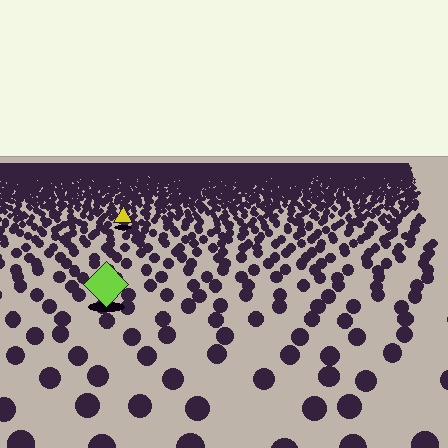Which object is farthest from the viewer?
The yellow triangle is farthest from the viewer. It appears smaller and the ground texture around it is denser.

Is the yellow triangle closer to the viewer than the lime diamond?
No. The lime diamond is closer — you can tell from the texture gradient: the ground texture is coarser near it.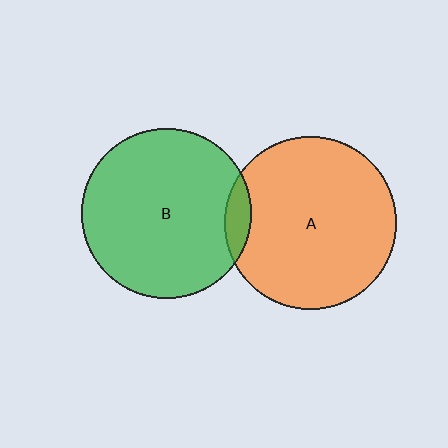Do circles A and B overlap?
Yes.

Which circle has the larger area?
Circle A (orange).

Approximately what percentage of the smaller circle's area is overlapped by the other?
Approximately 5%.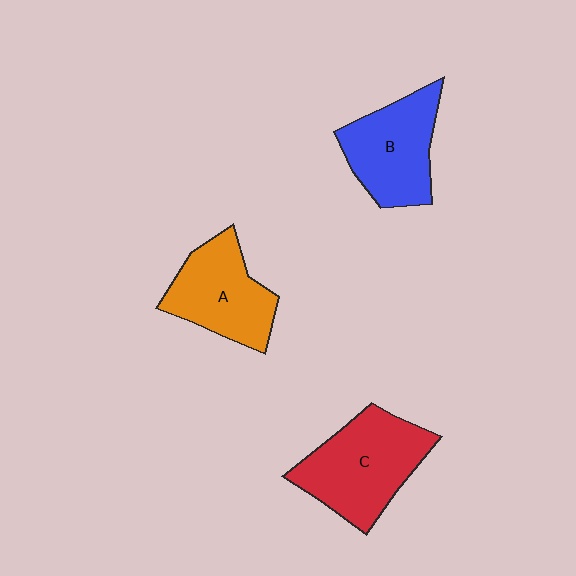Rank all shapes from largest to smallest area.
From largest to smallest: C (red), B (blue), A (orange).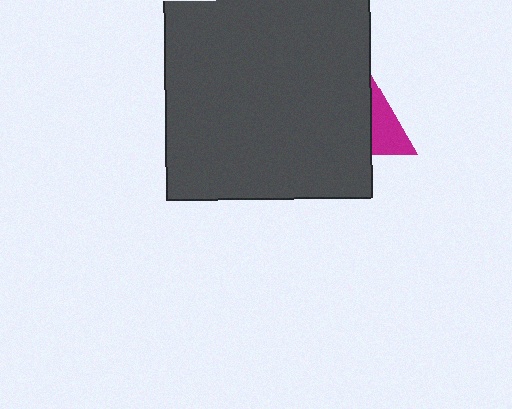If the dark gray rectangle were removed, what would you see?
You would see the complete magenta triangle.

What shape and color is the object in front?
The object in front is a dark gray rectangle.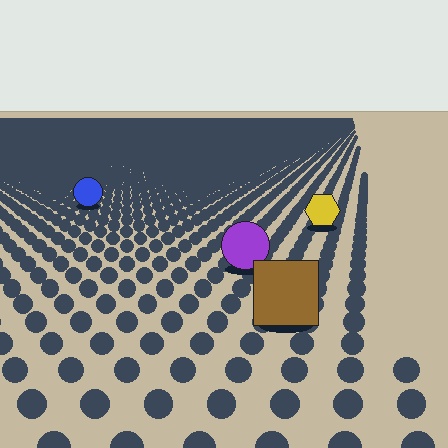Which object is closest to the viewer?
The brown square is closest. The texture marks near it are larger and more spread out.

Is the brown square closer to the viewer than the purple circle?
Yes. The brown square is closer — you can tell from the texture gradient: the ground texture is coarser near it.